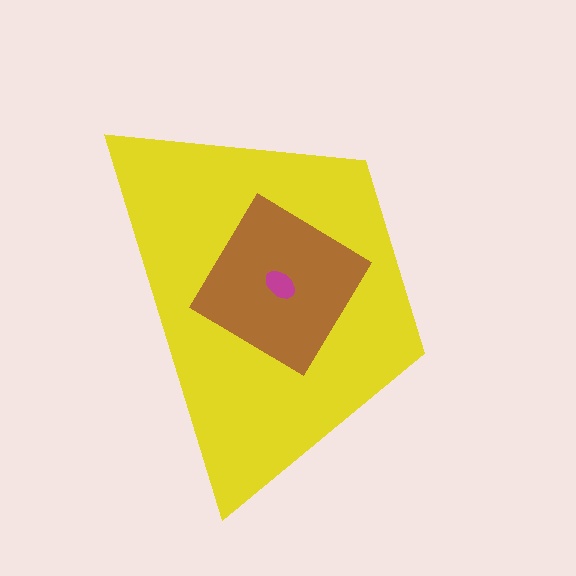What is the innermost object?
The magenta ellipse.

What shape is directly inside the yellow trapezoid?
The brown diamond.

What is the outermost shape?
The yellow trapezoid.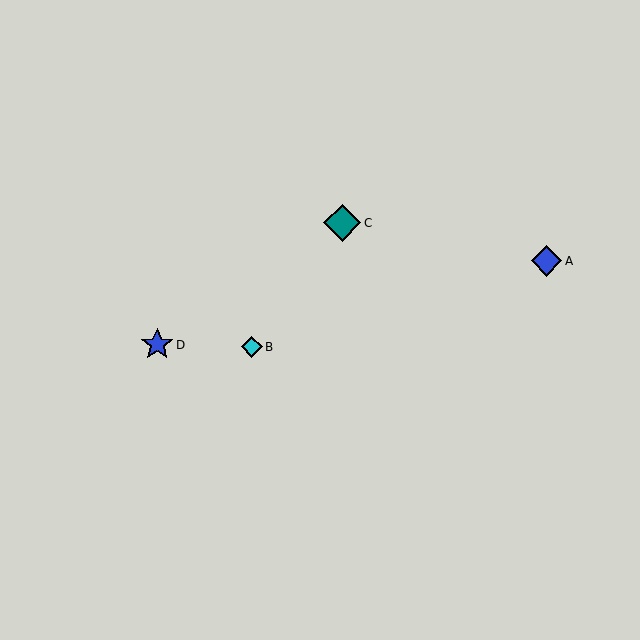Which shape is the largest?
The teal diamond (labeled C) is the largest.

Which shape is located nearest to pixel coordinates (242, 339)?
The cyan diamond (labeled B) at (252, 347) is nearest to that location.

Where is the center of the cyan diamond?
The center of the cyan diamond is at (252, 347).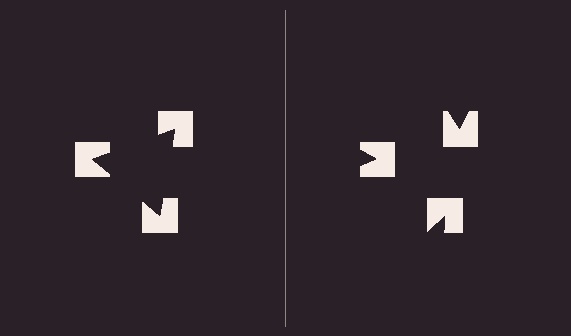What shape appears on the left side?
An illusory triangle.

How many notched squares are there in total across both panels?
6 — 3 on each side.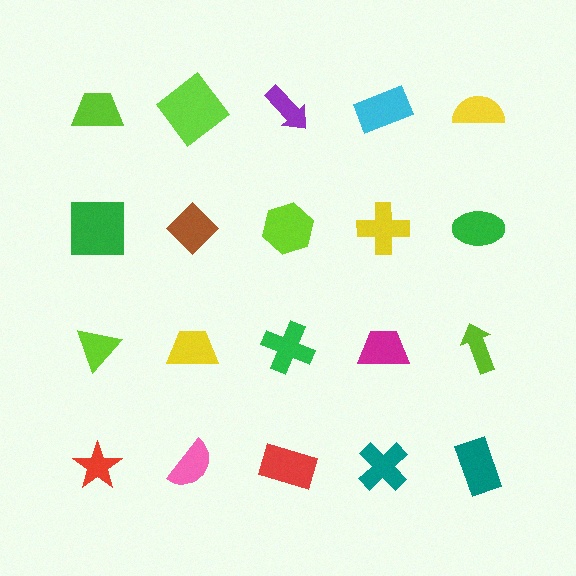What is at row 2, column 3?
A lime hexagon.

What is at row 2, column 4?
A yellow cross.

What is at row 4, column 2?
A pink semicircle.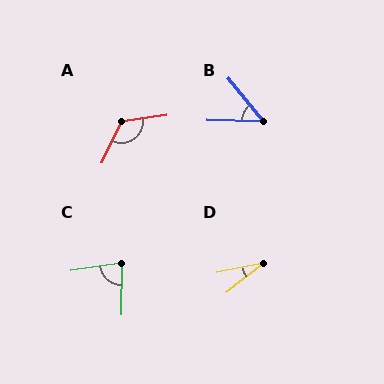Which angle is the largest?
A, at approximately 123 degrees.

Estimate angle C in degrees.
Approximately 82 degrees.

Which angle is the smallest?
D, at approximately 26 degrees.